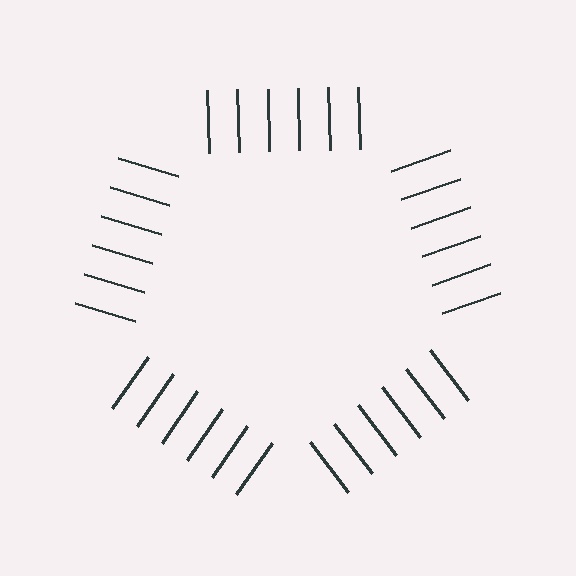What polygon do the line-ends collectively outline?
An illusory pentagon — the line segments terminate on its edges but no continuous stroke is drawn.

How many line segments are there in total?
30 — 6 along each of the 5 edges.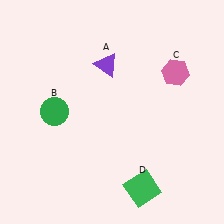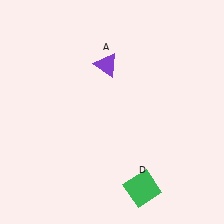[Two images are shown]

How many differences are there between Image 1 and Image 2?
There are 2 differences between the two images.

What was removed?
The pink hexagon (C), the green circle (B) were removed in Image 2.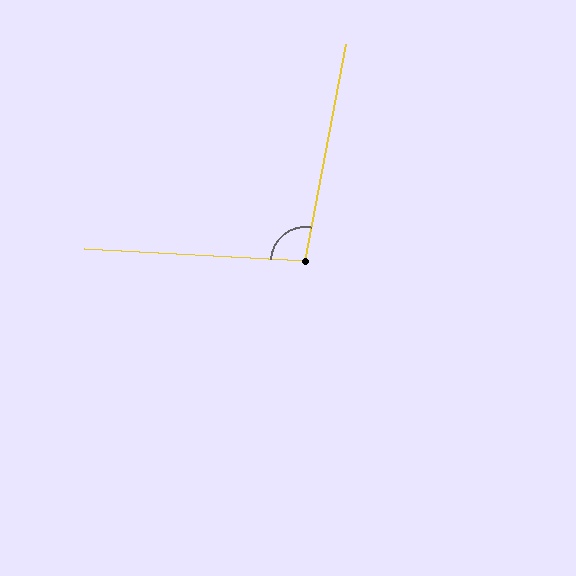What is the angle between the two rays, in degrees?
Approximately 98 degrees.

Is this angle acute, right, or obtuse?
It is obtuse.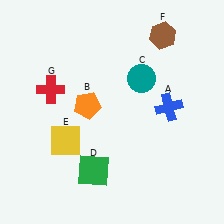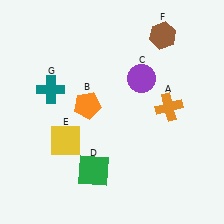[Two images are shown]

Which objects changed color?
A changed from blue to orange. C changed from teal to purple. G changed from red to teal.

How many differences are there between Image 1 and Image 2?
There are 3 differences between the two images.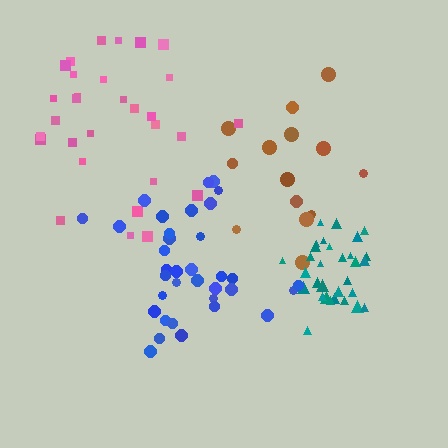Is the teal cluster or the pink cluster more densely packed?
Teal.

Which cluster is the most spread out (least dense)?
Brown.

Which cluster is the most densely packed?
Teal.